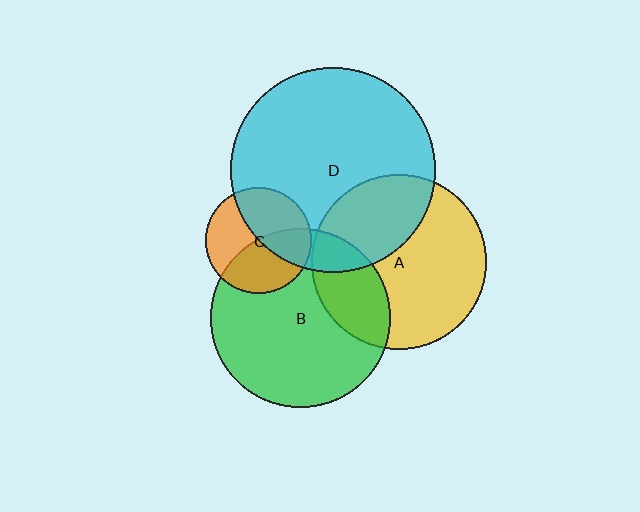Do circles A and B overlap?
Yes.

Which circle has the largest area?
Circle D (cyan).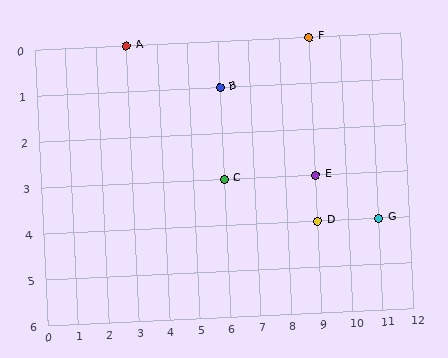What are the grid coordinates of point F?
Point F is at grid coordinates (9, 0).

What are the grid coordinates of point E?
Point E is at grid coordinates (9, 3).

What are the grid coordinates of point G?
Point G is at grid coordinates (11, 4).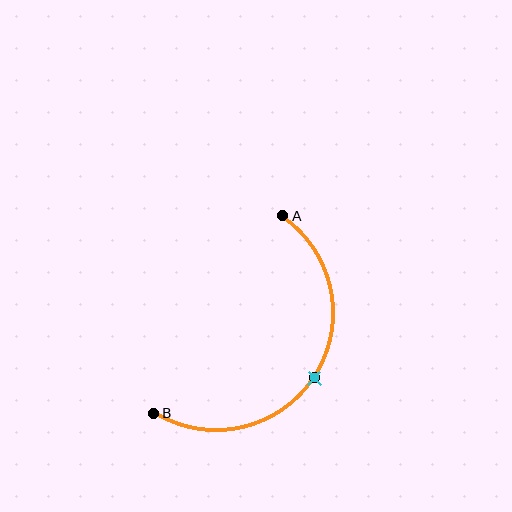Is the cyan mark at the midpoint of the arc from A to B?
Yes. The cyan mark lies on the arc at equal arc-length from both A and B — it is the arc midpoint.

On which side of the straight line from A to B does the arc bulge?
The arc bulges to the right of the straight line connecting A and B.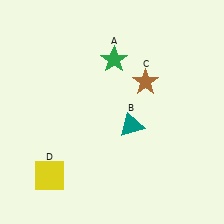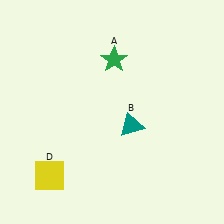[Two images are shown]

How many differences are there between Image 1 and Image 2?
There is 1 difference between the two images.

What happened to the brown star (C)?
The brown star (C) was removed in Image 2. It was in the top-right area of Image 1.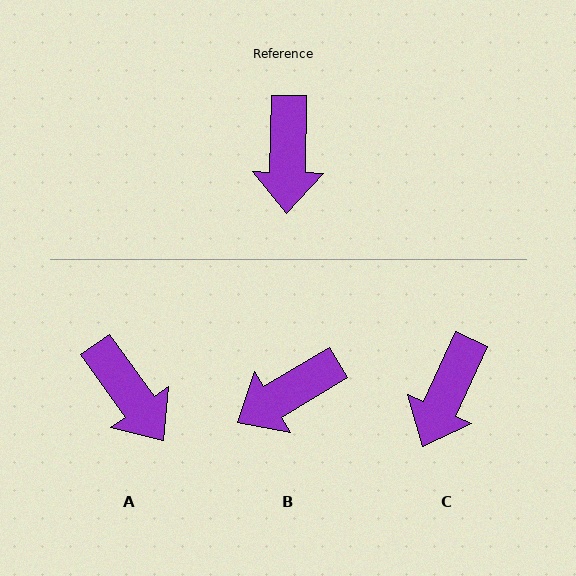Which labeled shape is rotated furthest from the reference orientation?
B, about 58 degrees away.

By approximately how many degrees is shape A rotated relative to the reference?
Approximately 37 degrees counter-clockwise.